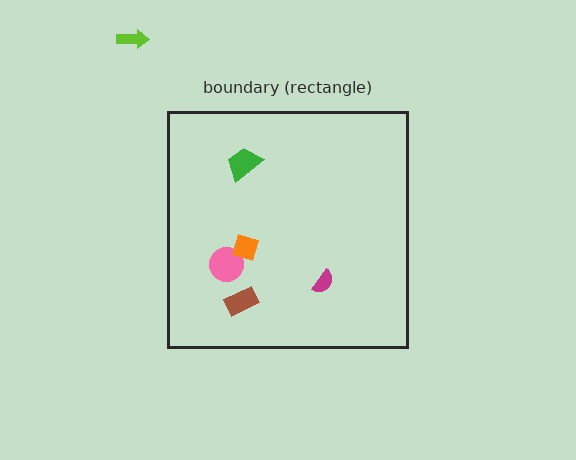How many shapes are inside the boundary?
5 inside, 1 outside.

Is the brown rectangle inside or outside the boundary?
Inside.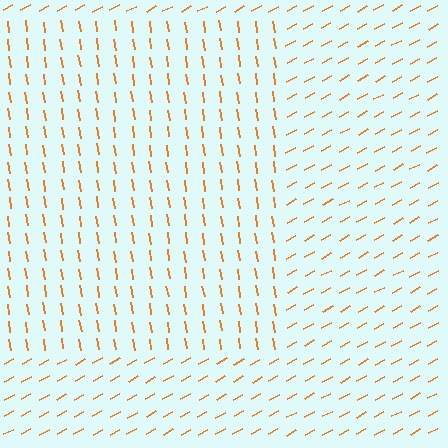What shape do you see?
I see a rectangle.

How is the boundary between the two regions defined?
The boundary is defined purely by a change in line orientation (approximately 70 degrees difference). All lines are the same color and thickness.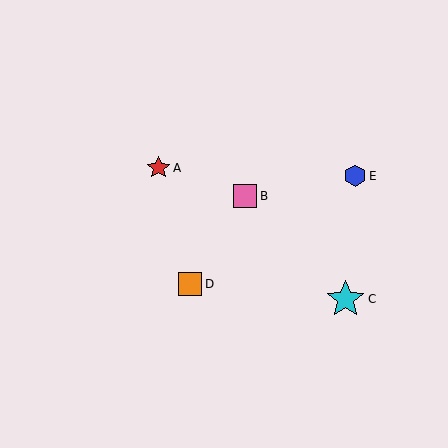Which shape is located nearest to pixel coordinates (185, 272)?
The orange square (labeled D) at (190, 284) is nearest to that location.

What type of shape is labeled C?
Shape C is a cyan star.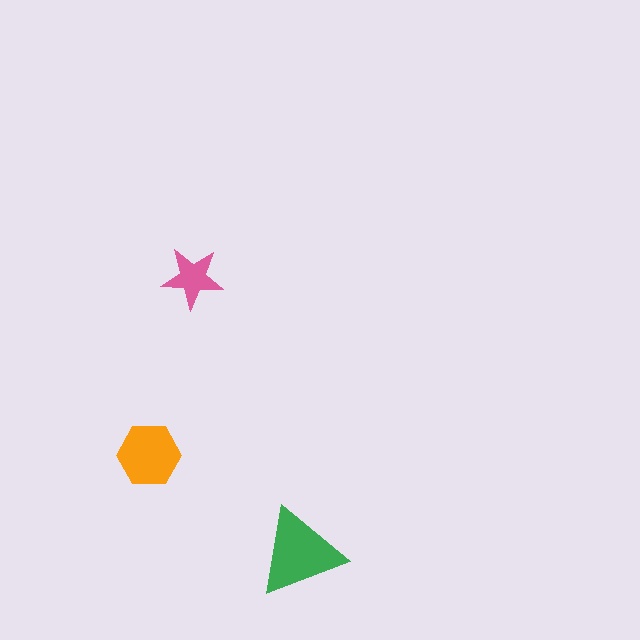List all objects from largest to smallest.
The green triangle, the orange hexagon, the pink star.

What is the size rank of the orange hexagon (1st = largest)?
2nd.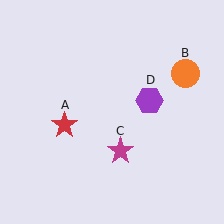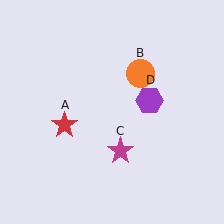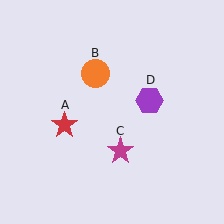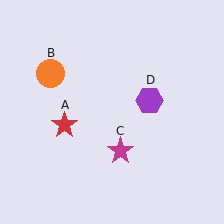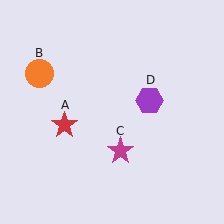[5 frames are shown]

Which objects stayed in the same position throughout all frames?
Red star (object A) and magenta star (object C) and purple hexagon (object D) remained stationary.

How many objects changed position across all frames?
1 object changed position: orange circle (object B).